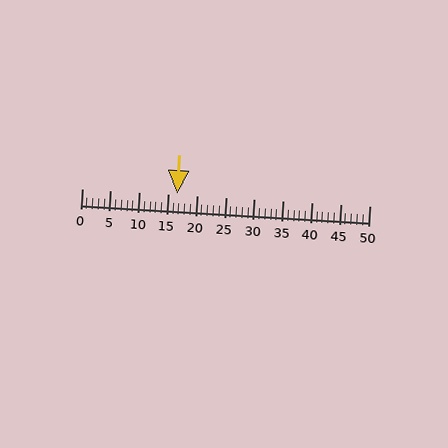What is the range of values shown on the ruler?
The ruler shows values from 0 to 50.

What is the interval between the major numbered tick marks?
The major tick marks are spaced 5 units apart.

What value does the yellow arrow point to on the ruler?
The yellow arrow points to approximately 16.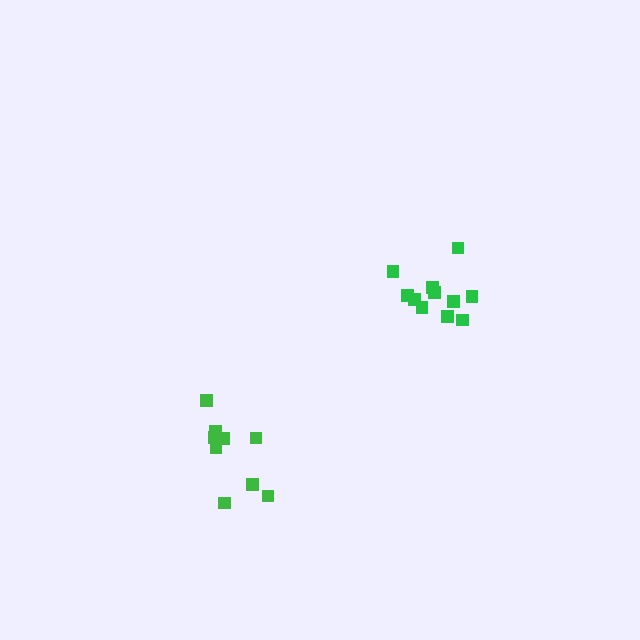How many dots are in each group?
Group 1: 9 dots, Group 2: 11 dots (20 total).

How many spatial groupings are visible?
There are 2 spatial groupings.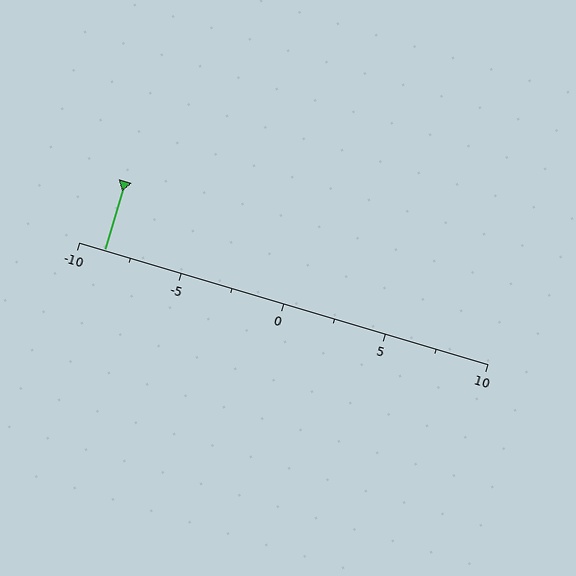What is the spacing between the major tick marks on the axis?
The major ticks are spaced 5 apart.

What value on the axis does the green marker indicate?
The marker indicates approximately -8.8.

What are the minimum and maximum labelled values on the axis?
The axis runs from -10 to 10.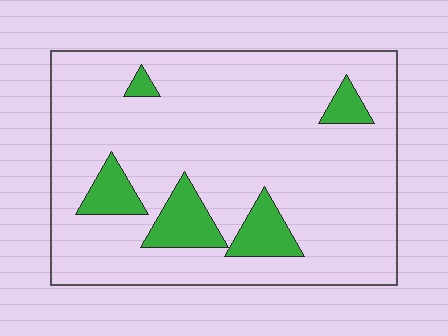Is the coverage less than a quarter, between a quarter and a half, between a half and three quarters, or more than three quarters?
Less than a quarter.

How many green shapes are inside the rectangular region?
5.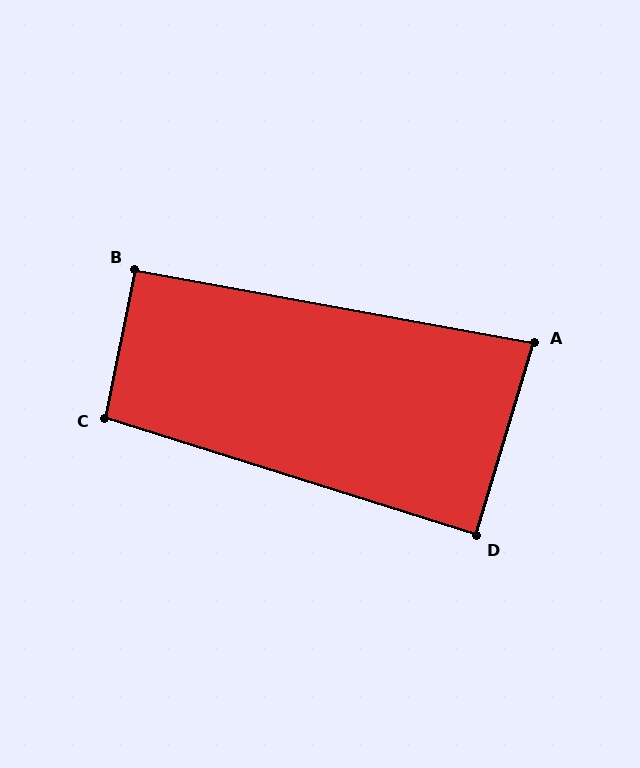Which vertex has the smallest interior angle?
A, at approximately 84 degrees.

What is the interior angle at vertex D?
Approximately 89 degrees (approximately right).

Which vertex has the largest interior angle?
C, at approximately 96 degrees.